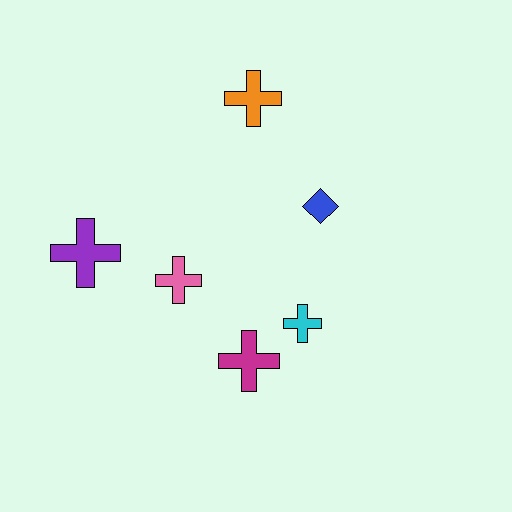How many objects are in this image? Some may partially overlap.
There are 6 objects.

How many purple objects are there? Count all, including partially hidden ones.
There is 1 purple object.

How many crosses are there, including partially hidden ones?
There are 5 crosses.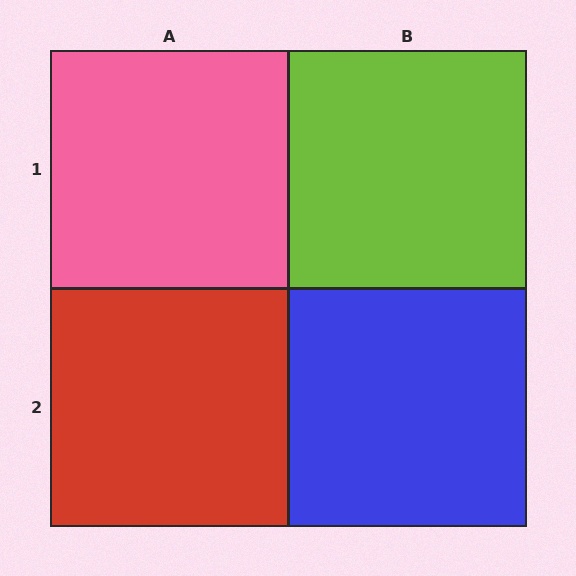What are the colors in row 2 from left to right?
Red, blue.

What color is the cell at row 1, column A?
Pink.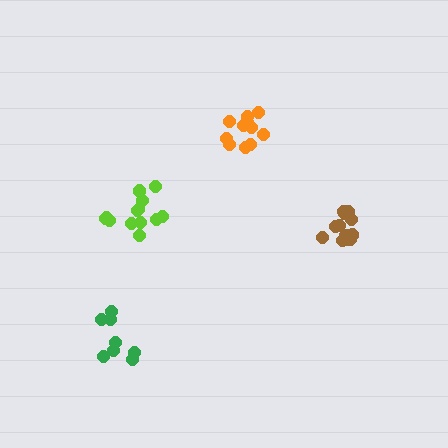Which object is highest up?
The orange cluster is topmost.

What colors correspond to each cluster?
The clusters are colored: orange, brown, lime, green.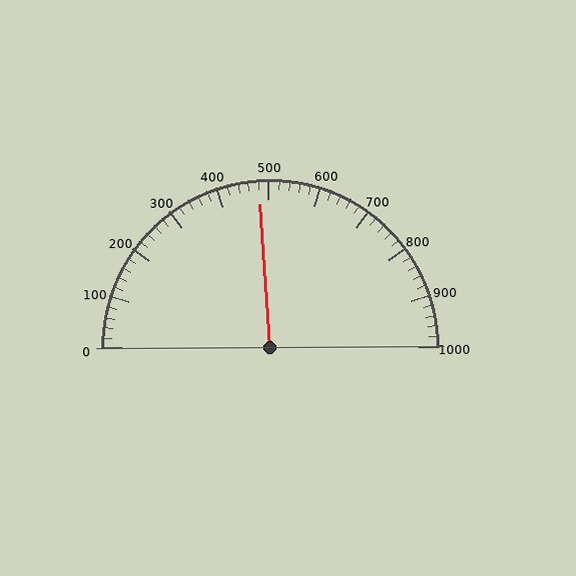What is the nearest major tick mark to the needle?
The nearest major tick mark is 500.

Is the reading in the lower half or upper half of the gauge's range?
The reading is in the lower half of the range (0 to 1000).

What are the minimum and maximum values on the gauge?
The gauge ranges from 0 to 1000.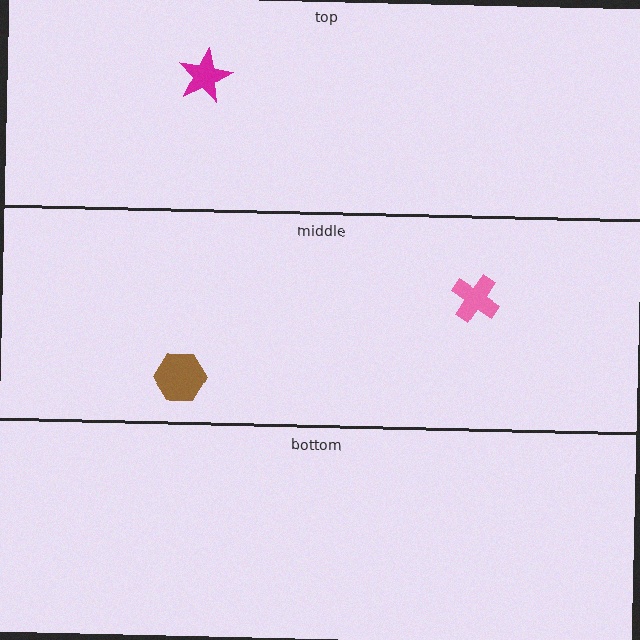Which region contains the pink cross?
The middle region.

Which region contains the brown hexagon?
The middle region.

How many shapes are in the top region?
1.